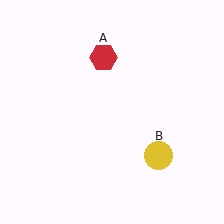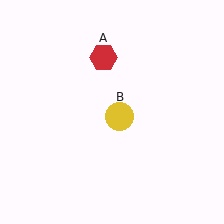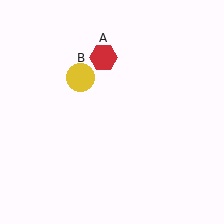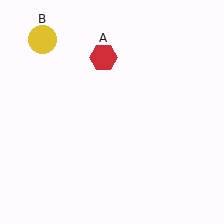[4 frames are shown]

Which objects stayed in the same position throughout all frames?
Red hexagon (object A) remained stationary.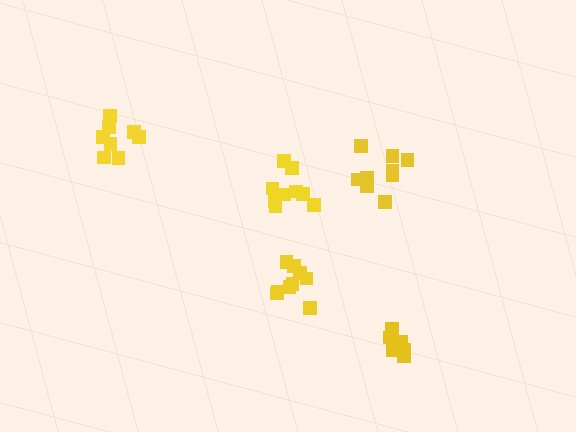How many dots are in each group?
Group 1: 9 dots, Group 2: 8 dots, Group 3: 7 dots, Group 4: 9 dots, Group 5: 9 dots (42 total).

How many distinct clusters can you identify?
There are 5 distinct clusters.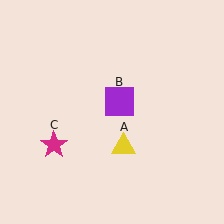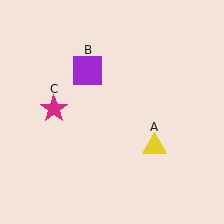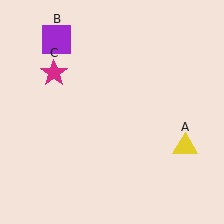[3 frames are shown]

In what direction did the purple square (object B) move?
The purple square (object B) moved up and to the left.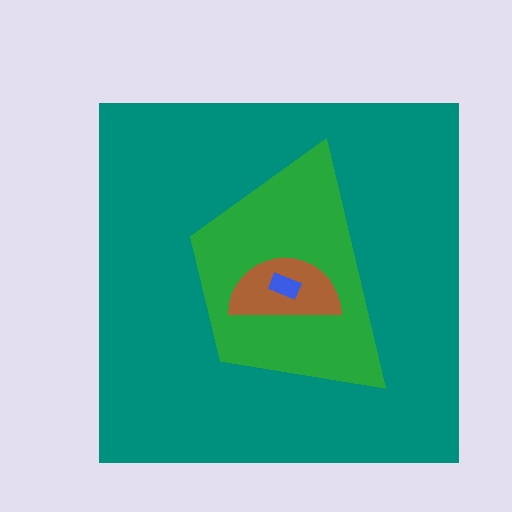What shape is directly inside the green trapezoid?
The brown semicircle.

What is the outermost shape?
The teal square.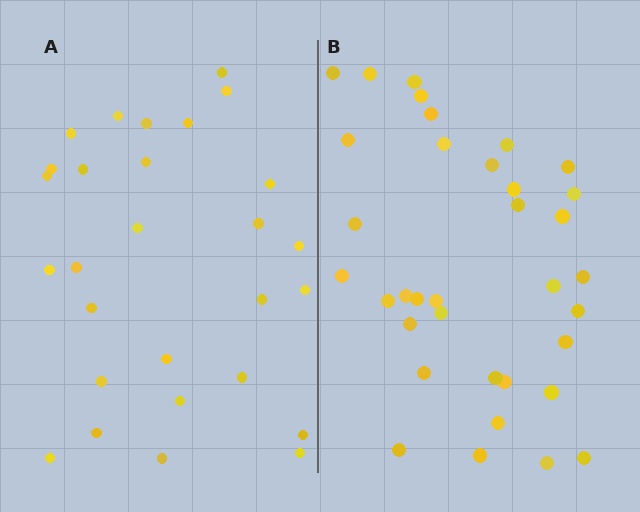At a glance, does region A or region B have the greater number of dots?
Region B (the right region) has more dots.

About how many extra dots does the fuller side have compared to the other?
Region B has roughly 8 or so more dots than region A.